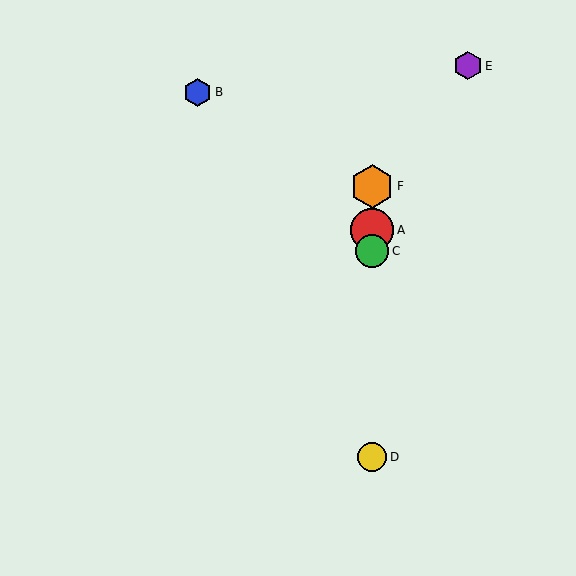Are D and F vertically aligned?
Yes, both are at x≈372.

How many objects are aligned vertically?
4 objects (A, C, D, F) are aligned vertically.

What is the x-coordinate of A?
Object A is at x≈372.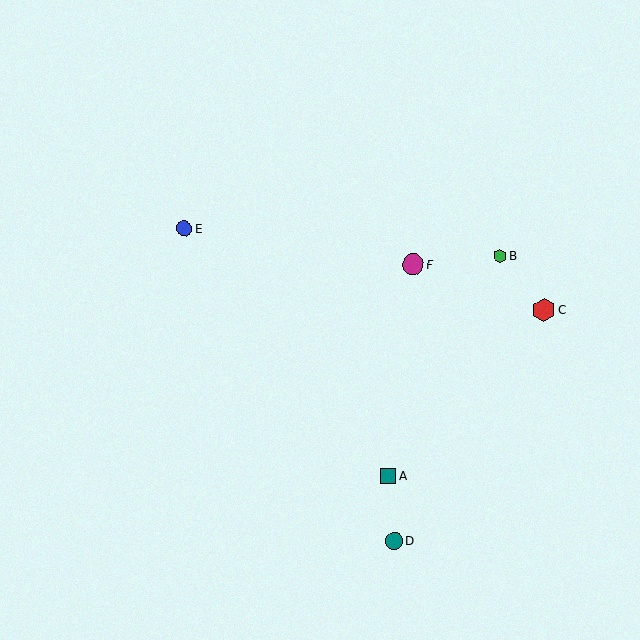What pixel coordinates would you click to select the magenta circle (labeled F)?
Click at (413, 264) to select the magenta circle F.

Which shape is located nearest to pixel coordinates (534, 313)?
The red hexagon (labeled C) at (544, 310) is nearest to that location.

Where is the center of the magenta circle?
The center of the magenta circle is at (413, 264).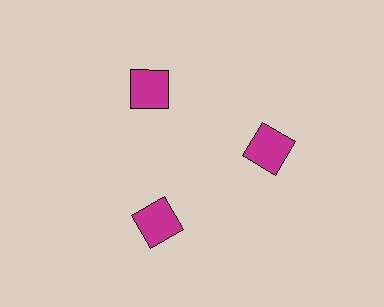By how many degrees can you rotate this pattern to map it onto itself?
The pattern maps onto itself every 120 degrees of rotation.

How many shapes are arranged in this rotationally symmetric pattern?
There are 3 shapes, arranged in 3 groups of 1.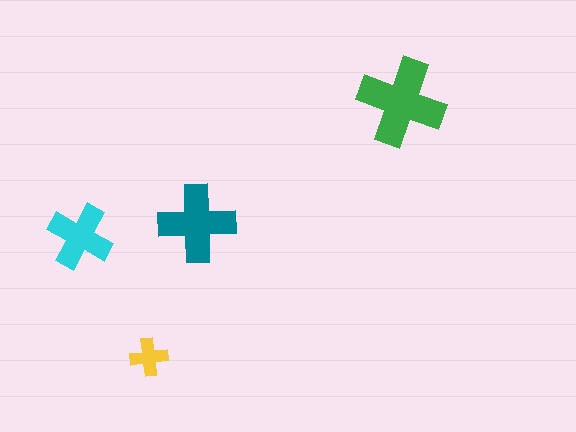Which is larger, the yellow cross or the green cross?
The green one.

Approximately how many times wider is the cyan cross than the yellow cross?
About 1.5 times wider.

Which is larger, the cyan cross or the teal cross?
The teal one.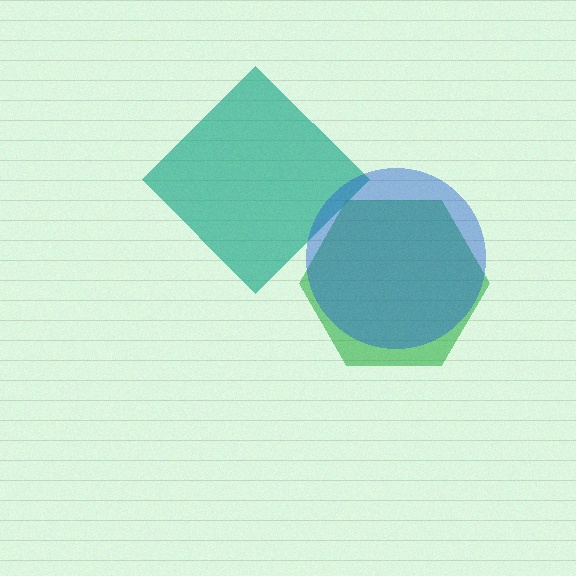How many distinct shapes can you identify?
There are 3 distinct shapes: a teal diamond, a green hexagon, a blue circle.